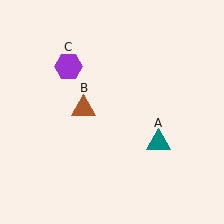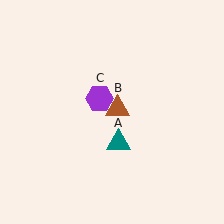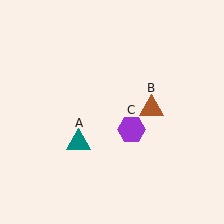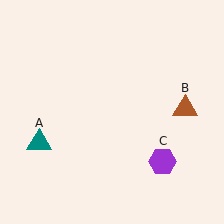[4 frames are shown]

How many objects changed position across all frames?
3 objects changed position: teal triangle (object A), brown triangle (object B), purple hexagon (object C).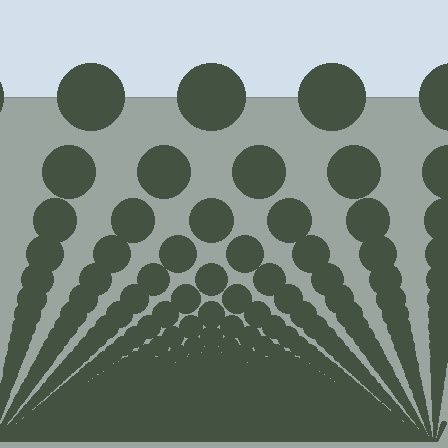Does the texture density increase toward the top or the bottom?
Density increases toward the bottom.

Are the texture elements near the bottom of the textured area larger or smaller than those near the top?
Smaller. The gradient is inverted — elements near the bottom are smaller and denser.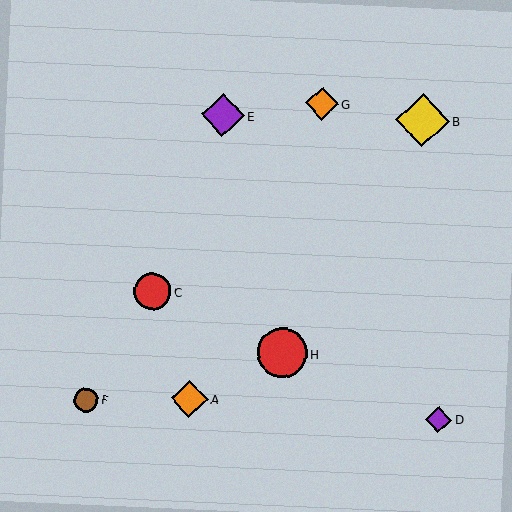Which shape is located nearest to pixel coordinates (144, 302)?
The red circle (labeled C) at (152, 291) is nearest to that location.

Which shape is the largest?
The yellow diamond (labeled B) is the largest.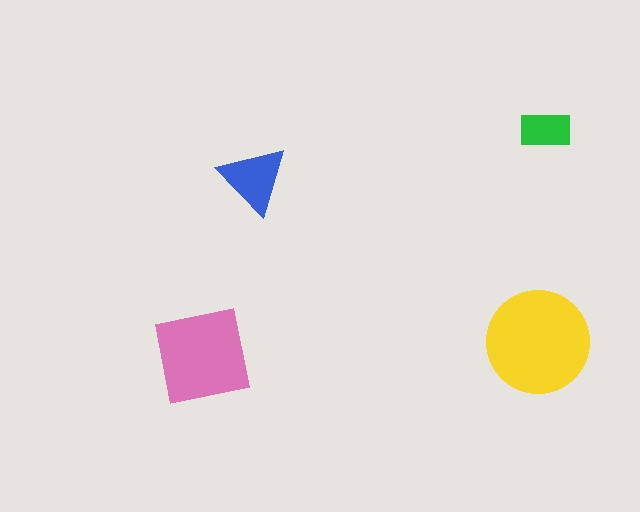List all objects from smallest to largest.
The green rectangle, the blue triangle, the pink square, the yellow circle.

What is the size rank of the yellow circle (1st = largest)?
1st.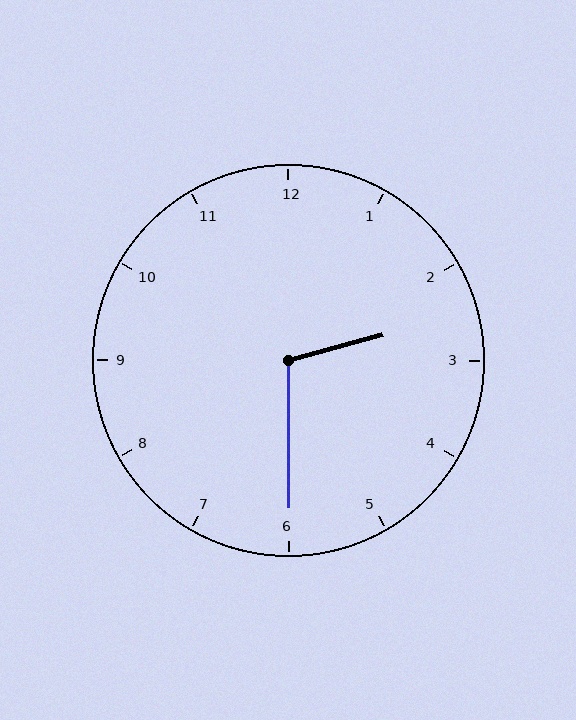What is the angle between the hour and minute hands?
Approximately 105 degrees.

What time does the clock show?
2:30.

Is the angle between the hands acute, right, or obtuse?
It is obtuse.